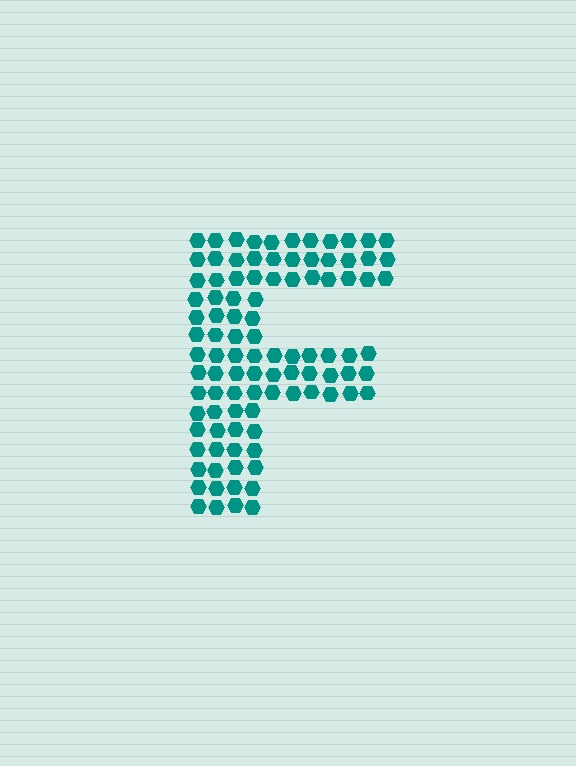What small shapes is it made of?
It is made of small hexagons.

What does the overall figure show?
The overall figure shows the letter F.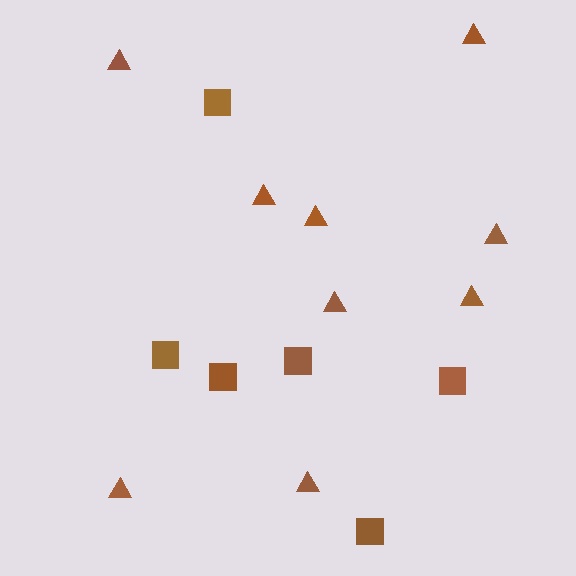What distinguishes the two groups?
There are 2 groups: one group of triangles (9) and one group of squares (6).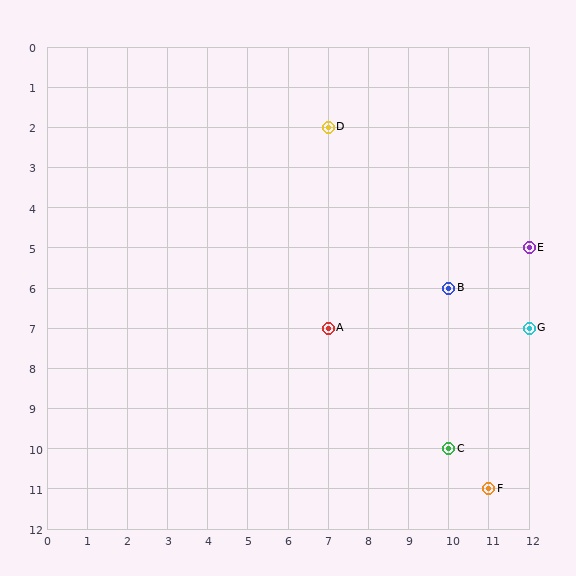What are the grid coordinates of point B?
Point B is at grid coordinates (10, 6).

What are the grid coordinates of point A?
Point A is at grid coordinates (7, 7).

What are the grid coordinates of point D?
Point D is at grid coordinates (7, 2).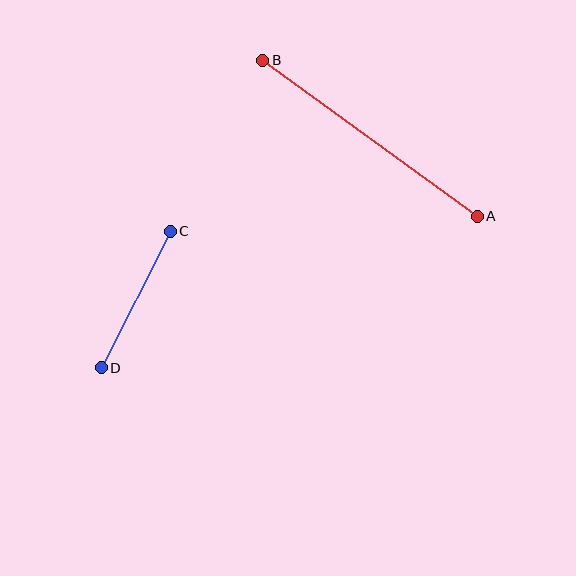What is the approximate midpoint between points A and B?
The midpoint is at approximately (370, 138) pixels.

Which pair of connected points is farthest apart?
Points A and B are farthest apart.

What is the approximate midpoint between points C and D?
The midpoint is at approximately (136, 299) pixels.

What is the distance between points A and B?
The distance is approximately 265 pixels.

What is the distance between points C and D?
The distance is approximately 153 pixels.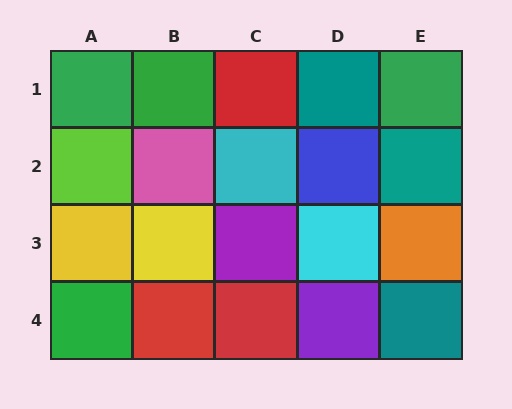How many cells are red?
3 cells are red.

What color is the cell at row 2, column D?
Blue.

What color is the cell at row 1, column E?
Green.